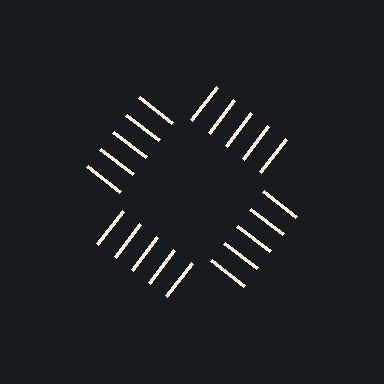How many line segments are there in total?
20 — 5 along each of the 4 edges.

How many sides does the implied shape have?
4 sides — the line-ends trace a square.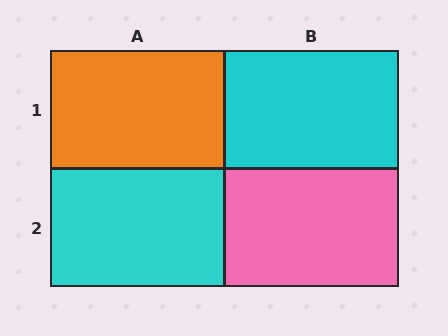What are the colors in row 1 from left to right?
Orange, cyan.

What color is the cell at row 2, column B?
Pink.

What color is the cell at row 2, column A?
Cyan.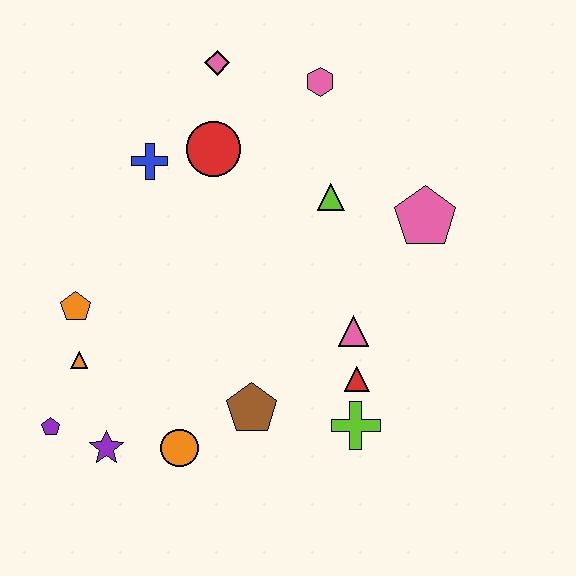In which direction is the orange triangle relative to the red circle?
The orange triangle is below the red circle.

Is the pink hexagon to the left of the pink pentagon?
Yes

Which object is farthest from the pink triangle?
The purple pentagon is farthest from the pink triangle.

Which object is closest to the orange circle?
The purple star is closest to the orange circle.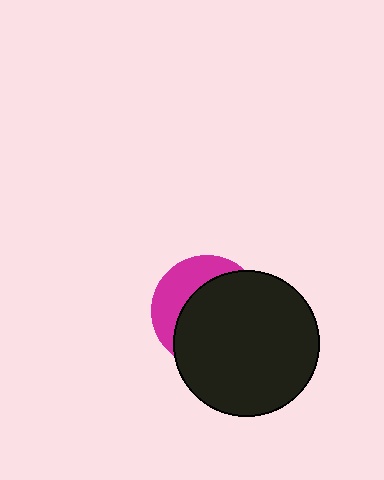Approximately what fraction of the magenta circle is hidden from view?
Roughly 66% of the magenta circle is hidden behind the black circle.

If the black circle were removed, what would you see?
You would see the complete magenta circle.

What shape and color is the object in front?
The object in front is a black circle.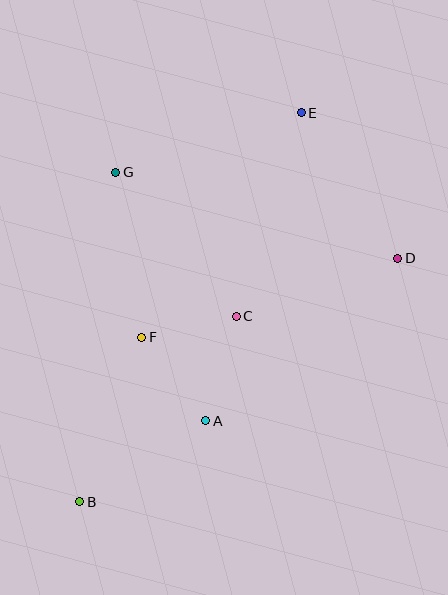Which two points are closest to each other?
Points C and F are closest to each other.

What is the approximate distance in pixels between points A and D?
The distance between A and D is approximately 252 pixels.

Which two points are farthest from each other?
Points B and E are farthest from each other.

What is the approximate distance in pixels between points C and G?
The distance between C and G is approximately 187 pixels.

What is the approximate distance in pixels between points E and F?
The distance between E and F is approximately 275 pixels.